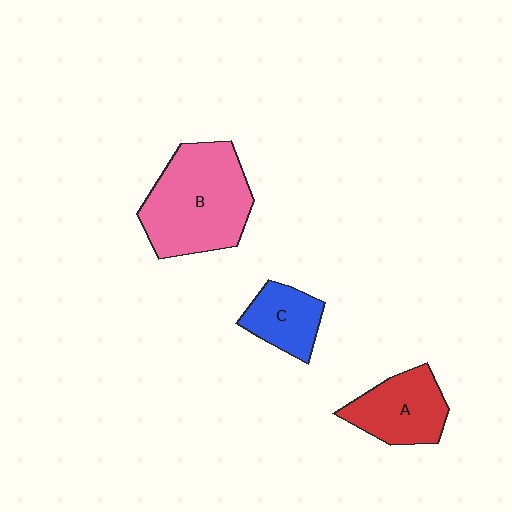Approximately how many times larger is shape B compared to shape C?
Approximately 2.3 times.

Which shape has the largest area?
Shape B (pink).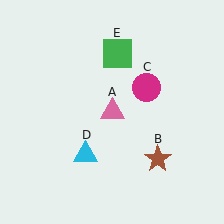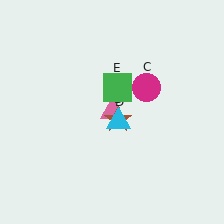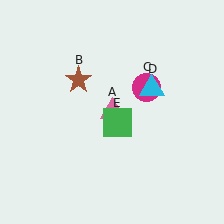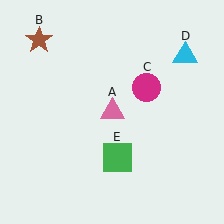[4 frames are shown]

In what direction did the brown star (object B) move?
The brown star (object B) moved up and to the left.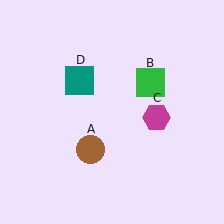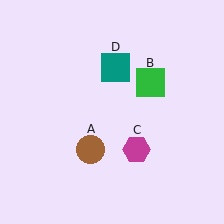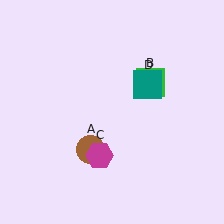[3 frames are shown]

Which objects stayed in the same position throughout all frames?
Brown circle (object A) and green square (object B) remained stationary.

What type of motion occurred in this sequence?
The magenta hexagon (object C), teal square (object D) rotated clockwise around the center of the scene.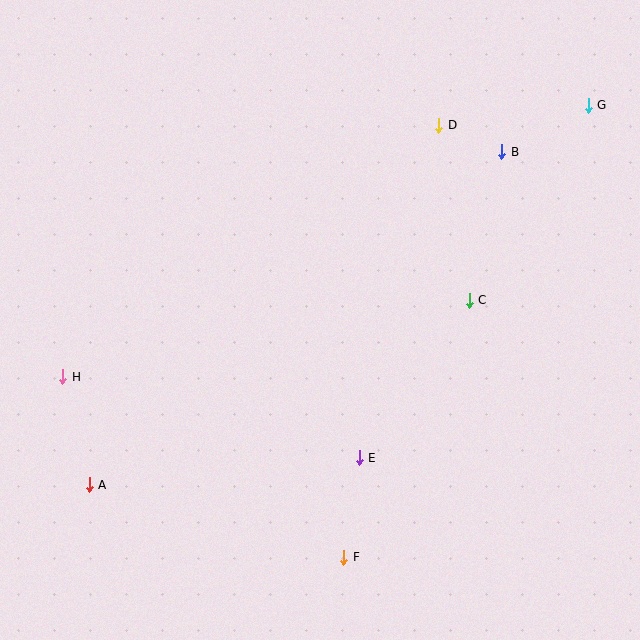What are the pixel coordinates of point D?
Point D is at (439, 125).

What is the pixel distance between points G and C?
The distance between G and C is 228 pixels.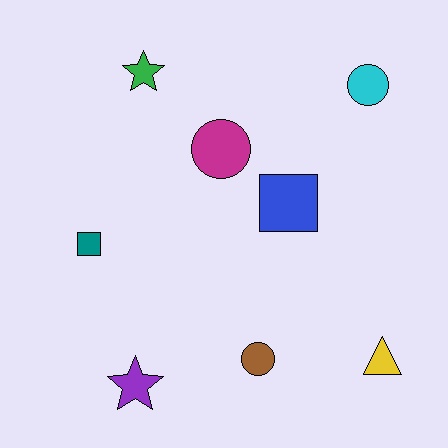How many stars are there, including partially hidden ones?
There are 2 stars.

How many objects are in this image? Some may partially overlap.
There are 8 objects.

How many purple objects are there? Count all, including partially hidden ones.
There is 1 purple object.